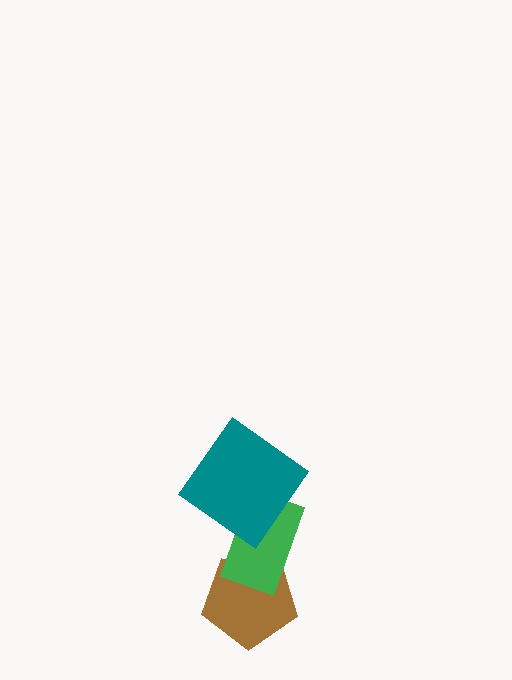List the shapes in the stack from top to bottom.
From top to bottom: the teal diamond, the green rectangle, the brown pentagon.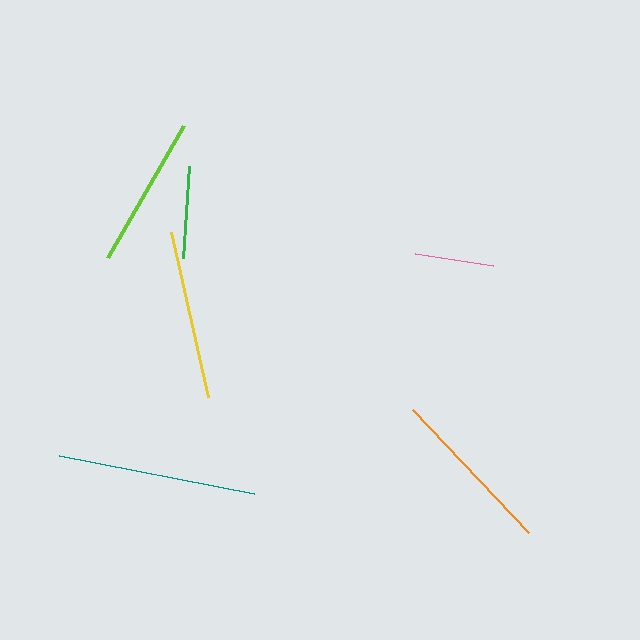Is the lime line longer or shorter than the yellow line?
The yellow line is longer than the lime line.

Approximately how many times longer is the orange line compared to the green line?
The orange line is approximately 1.8 times the length of the green line.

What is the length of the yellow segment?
The yellow segment is approximately 169 pixels long.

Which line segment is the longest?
The teal line is the longest at approximately 199 pixels.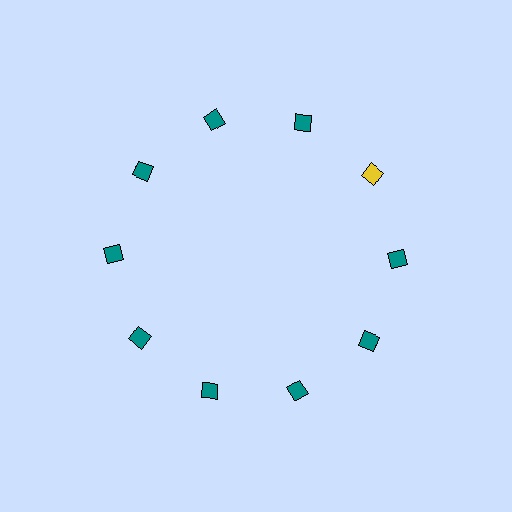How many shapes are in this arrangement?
There are 10 shapes arranged in a ring pattern.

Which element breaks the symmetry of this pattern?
The yellow diamond at roughly the 2 o'clock position breaks the symmetry. All other shapes are teal diamonds.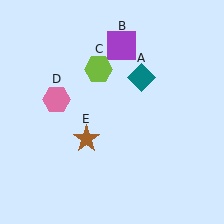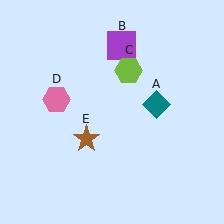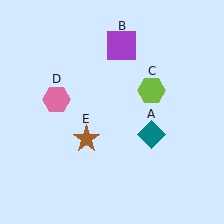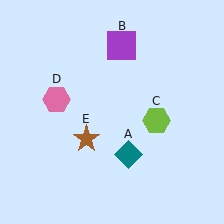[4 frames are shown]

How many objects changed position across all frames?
2 objects changed position: teal diamond (object A), lime hexagon (object C).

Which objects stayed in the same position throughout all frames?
Purple square (object B) and pink hexagon (object D) and brown star (object E) remained stationary.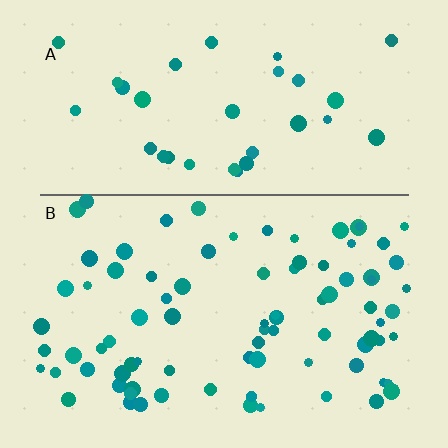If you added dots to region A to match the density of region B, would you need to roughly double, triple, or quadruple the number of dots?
Approximately double.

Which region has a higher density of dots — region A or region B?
B (the bottom).